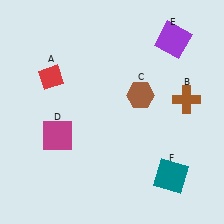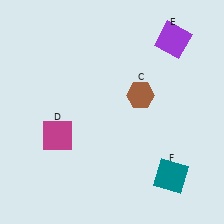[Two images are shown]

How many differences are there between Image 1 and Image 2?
There are 2 differences between the two images.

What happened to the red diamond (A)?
The red diamond (A) was removed in Image 2. It was in the top-left area of Image 1.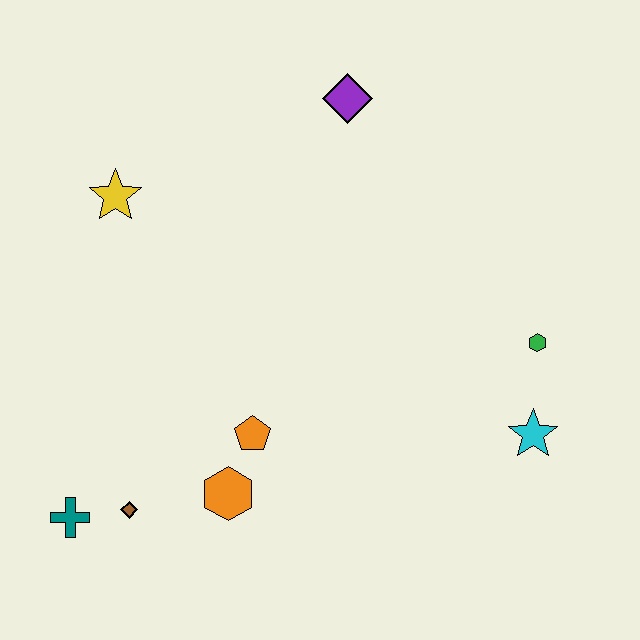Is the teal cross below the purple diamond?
Yes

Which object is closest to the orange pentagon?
The orange hexagon is closest to the orange pentagon.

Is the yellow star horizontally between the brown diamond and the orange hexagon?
No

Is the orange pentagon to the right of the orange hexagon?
Yes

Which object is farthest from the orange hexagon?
The purple diamond is farthest from the orange hexagon.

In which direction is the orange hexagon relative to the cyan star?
The orange hexagon is to the left of the cyan star.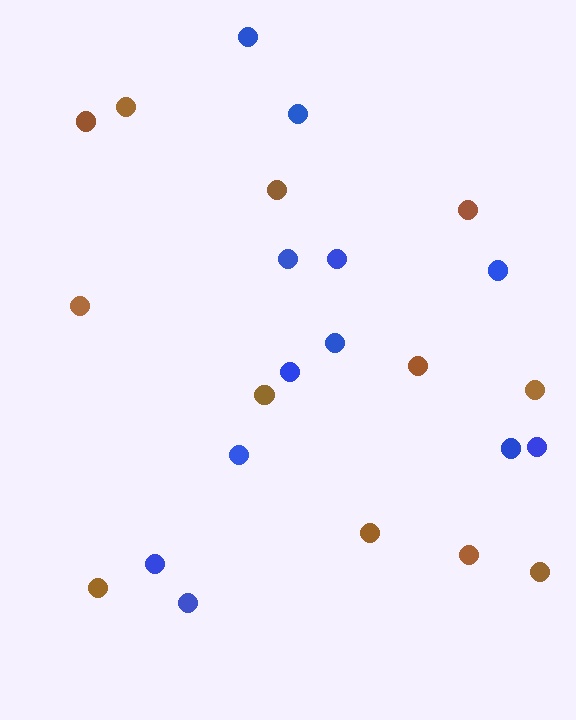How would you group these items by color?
There are 2 groups: one group of brown circles (12) and one group of blue circles (12).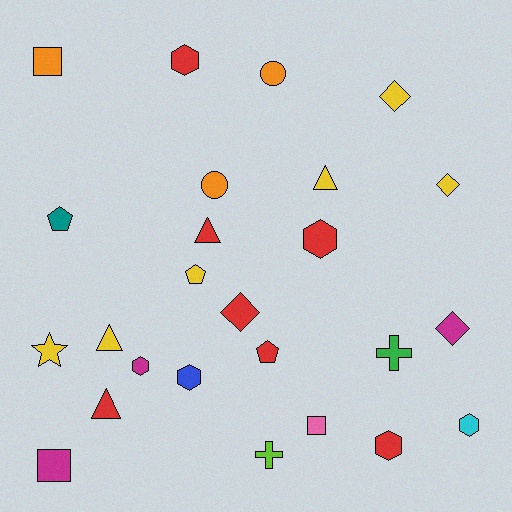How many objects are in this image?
There are 25 objects.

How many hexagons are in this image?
There are 6 hexagons.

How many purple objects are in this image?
There are no purple objects.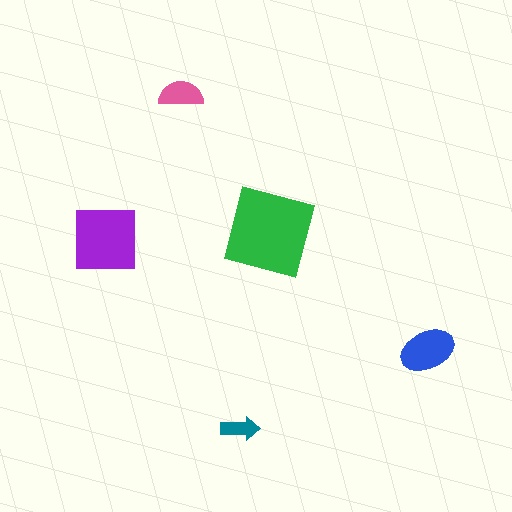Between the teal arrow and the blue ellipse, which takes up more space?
The blue ellipse.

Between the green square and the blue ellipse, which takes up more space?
The green square.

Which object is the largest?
The green square.